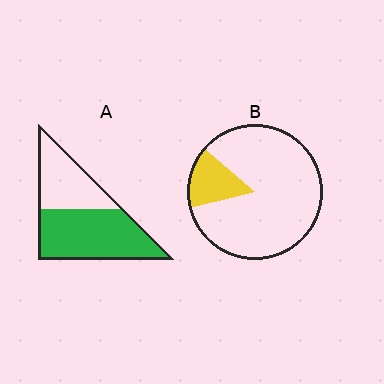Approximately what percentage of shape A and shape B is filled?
A is approximately 60% and B is approximately 15%.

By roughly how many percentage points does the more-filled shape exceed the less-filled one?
By roughly 45 percentage points (A over B).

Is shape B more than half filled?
No.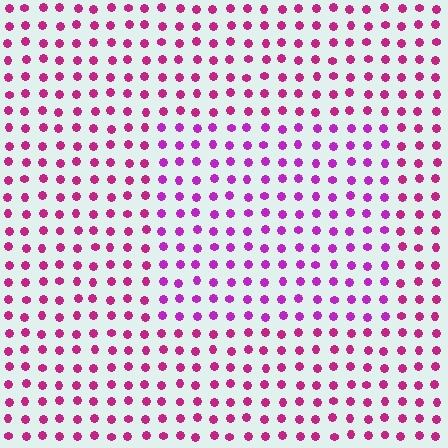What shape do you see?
I see a rectangle.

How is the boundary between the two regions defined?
The boundary is defined purely by a slight shift in hue (about 26 degrees). Spacing, size, and orientation are identical on both sides.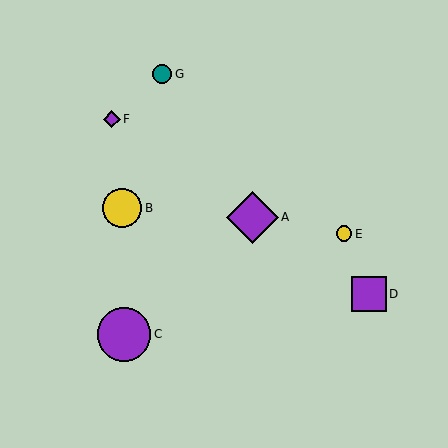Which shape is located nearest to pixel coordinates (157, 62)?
The teal circle (labeled G) at (162, 74) is nearest to that location.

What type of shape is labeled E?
Shape E is a yellow circle.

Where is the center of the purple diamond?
The center of the purple diamond is at (112, 119).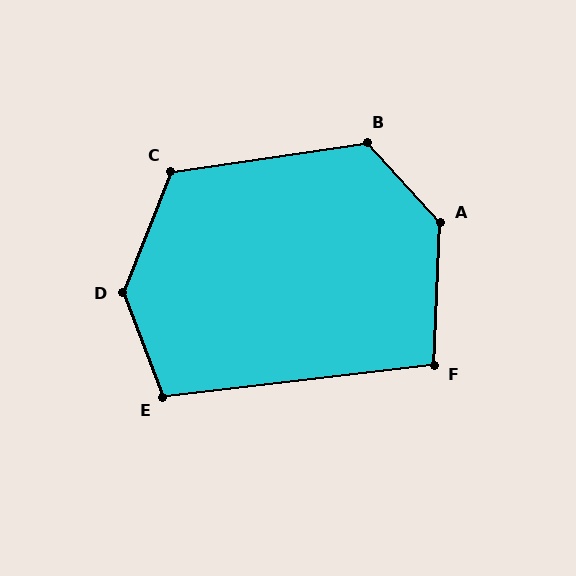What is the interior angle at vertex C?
Approximately 120 degrees (obtuse).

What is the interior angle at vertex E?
Approximately 105 degrees (obtuse).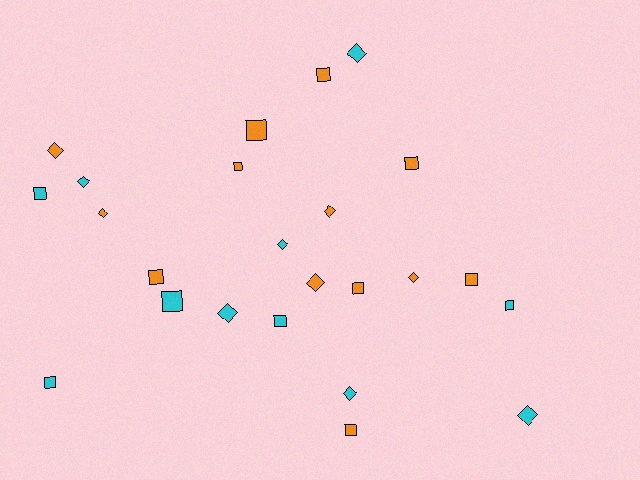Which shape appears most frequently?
Square, with 13 objects.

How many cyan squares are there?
There are 5 cyan squares.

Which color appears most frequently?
Orange, with 13 objects.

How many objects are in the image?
There are 24 objects.